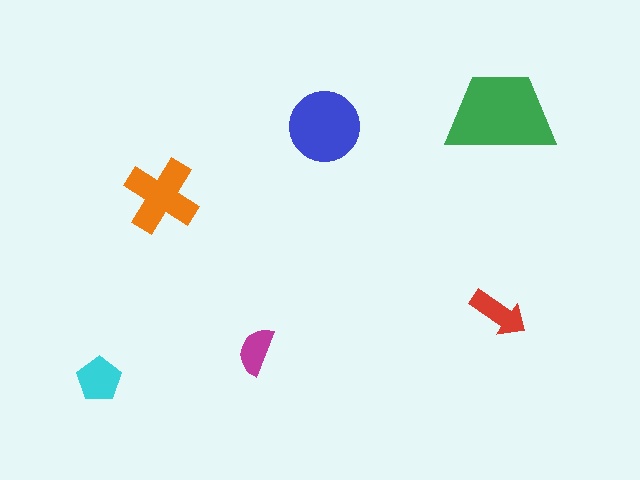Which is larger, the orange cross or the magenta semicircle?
The orange cross.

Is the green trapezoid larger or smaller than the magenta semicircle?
Larger.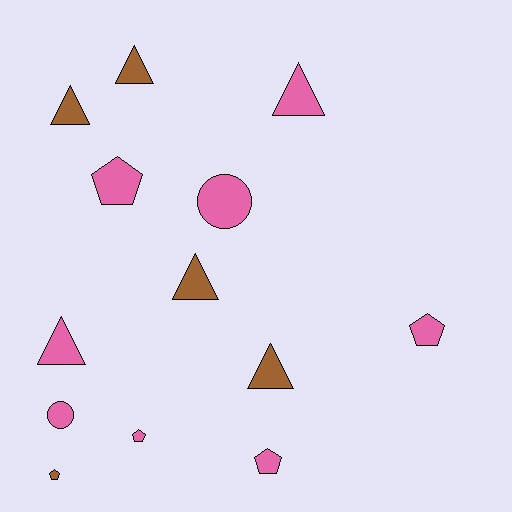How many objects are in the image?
There are 13 objects.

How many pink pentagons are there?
There are 4 pink pentagons.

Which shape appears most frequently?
Triangle, with 6 objects.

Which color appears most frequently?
Pink, with 8 objects.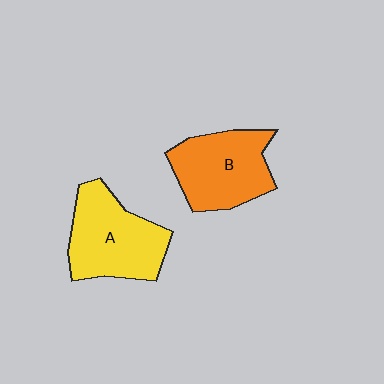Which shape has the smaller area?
Shape B (orange).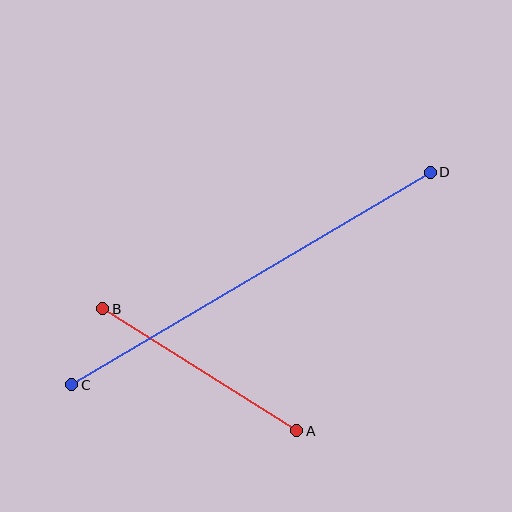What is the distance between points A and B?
The distance is approximately 229 pixels.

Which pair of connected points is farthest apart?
Points C and D are farthest apart.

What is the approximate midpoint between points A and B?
The midpoint is at approximately (200, 370) pixels.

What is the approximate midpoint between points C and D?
The midpoint is at approximately (251, 278) pixels.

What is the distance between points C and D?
The distance is approximately 417 pixels.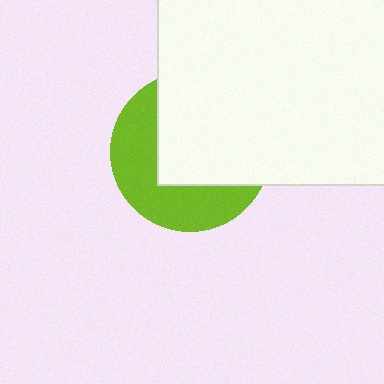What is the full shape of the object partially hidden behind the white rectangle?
The partially hidden object is a lime circle.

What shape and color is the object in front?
The object in front is a white rectangle.